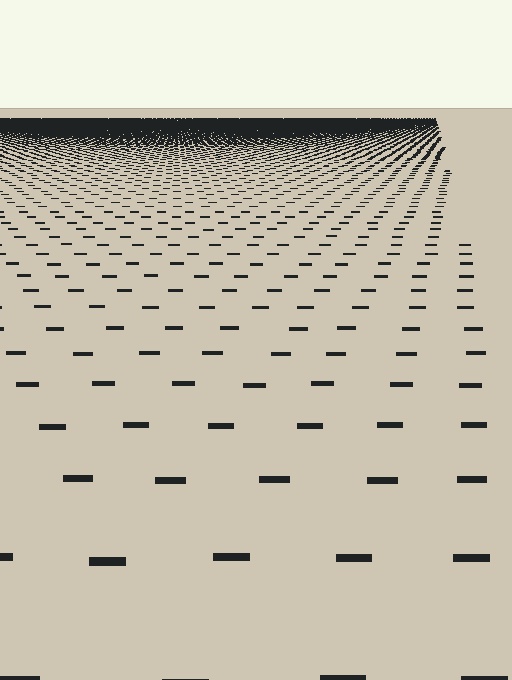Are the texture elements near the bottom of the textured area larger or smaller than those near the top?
Larger. Near the bottom, elements are closer to the viewer and appear at a bigger on-screen size.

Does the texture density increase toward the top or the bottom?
Density increases toward the top.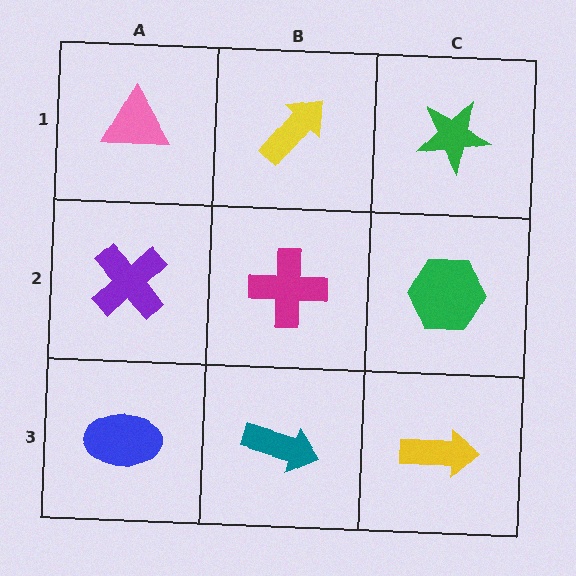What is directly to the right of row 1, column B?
A green star.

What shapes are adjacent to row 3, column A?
A purple cross (row 2, column A), a teal arrow (row 3, column B).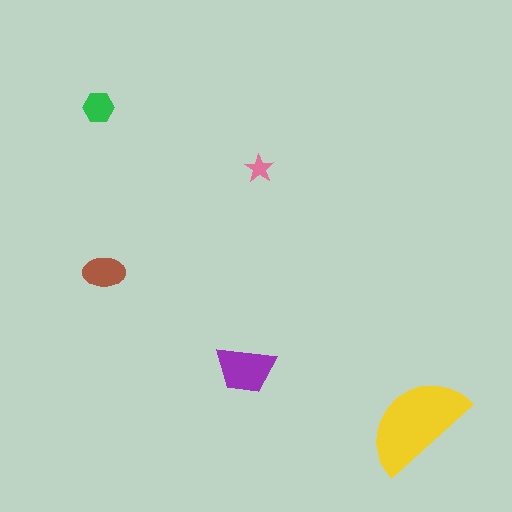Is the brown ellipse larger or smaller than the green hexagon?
Larger.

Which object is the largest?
The yellow semicircle.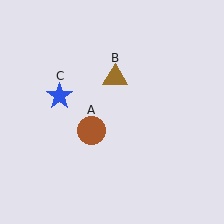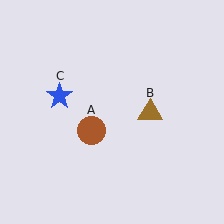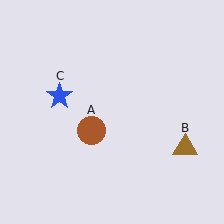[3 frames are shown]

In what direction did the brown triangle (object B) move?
The brown triangle (object B) moved down and to the right.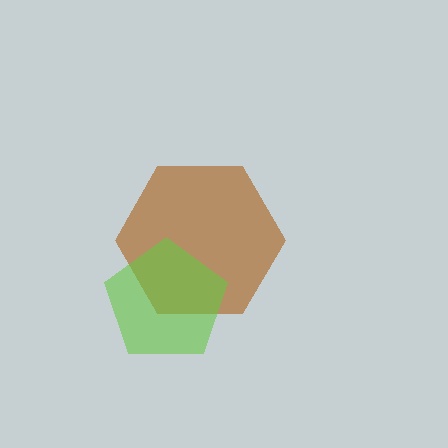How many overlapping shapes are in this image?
There are 2 overlapping shapes in the image.